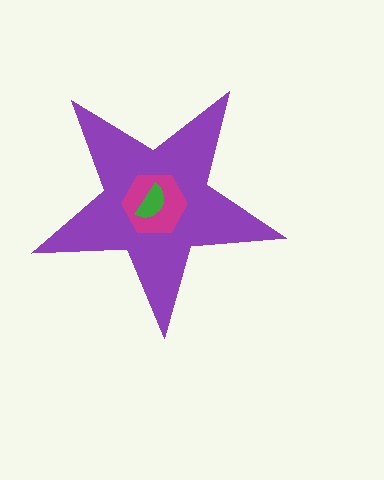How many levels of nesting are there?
3.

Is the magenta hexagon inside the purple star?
Yes.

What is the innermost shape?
The green semicircle.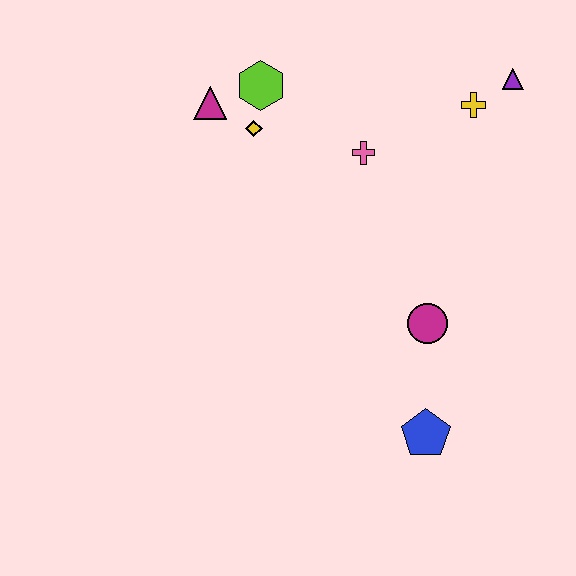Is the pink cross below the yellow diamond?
Yes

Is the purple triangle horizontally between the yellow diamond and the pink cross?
No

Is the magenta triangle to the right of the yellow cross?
No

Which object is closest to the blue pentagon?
The magenta circle is closest to the blue pentagon.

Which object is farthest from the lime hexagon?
The blue pentagon is farthest from the lime hexagon.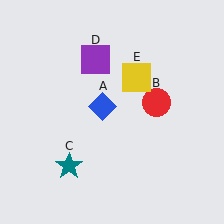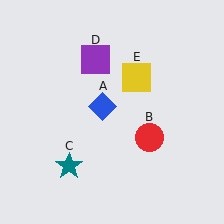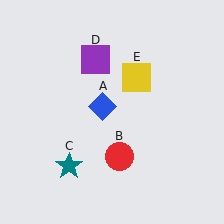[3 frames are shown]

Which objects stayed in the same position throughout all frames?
Blue diamond (object A) and teal star (object C) and purple square (object D) and yellow square (object E) remained stationary.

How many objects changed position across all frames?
1 object changed position: red circle (object B).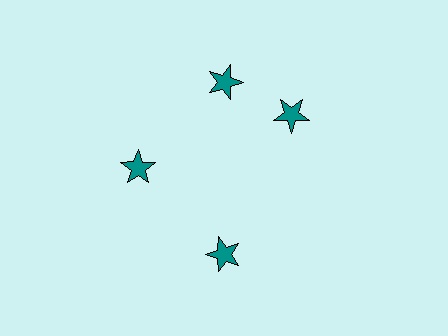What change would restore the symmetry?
The symmetry would be restored by rotating it back into even spacing with its neighbors so that all 4 stars sit at equal angles and equal distance from the center.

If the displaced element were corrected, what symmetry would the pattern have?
It would have 4-fold rotational symmetry — the pattern would map onto itself every 90 degrees.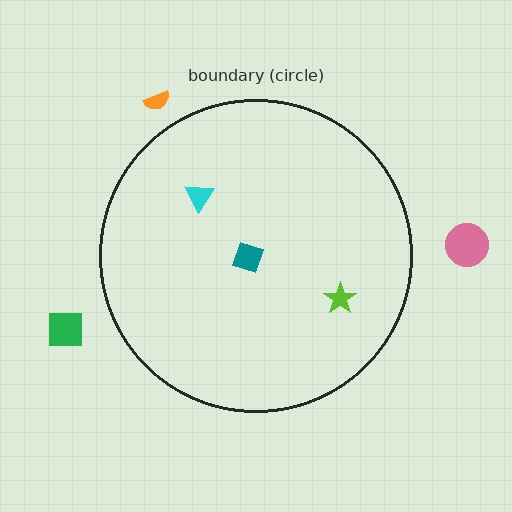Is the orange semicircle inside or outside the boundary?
Outside.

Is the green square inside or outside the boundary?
Outside.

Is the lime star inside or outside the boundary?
Inside.